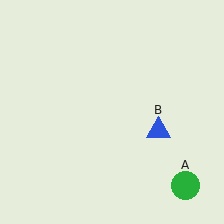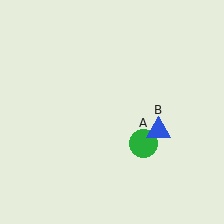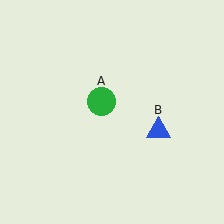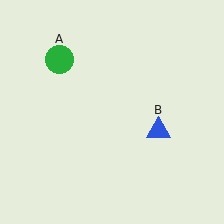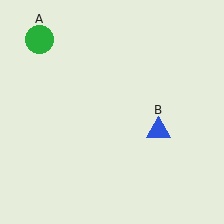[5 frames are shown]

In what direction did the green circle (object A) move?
The green circle (object A) moved up and to the left.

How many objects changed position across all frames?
1 object changed position: green circle (object A).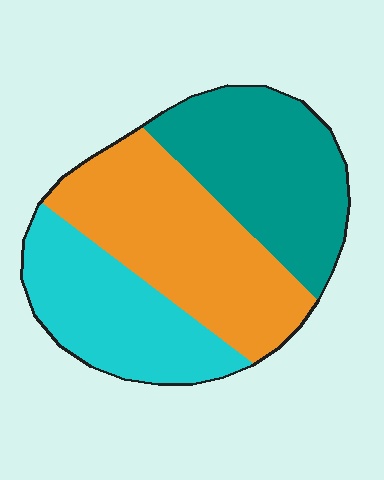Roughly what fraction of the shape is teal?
Teal covers around 35% of the shape.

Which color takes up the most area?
Orange, at roughly 40%.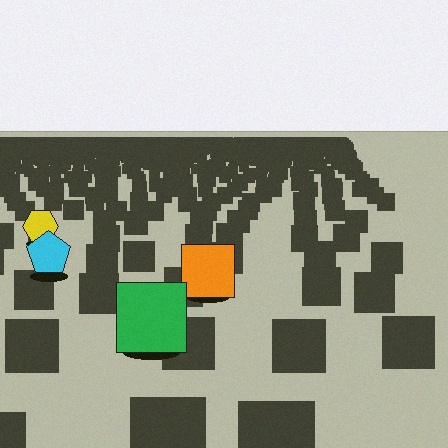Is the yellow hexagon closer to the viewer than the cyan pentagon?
No. The cyan pentagon is closer — you can tell from the texture gradient: the ground texture is coarser near it.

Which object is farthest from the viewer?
The yellow hexagon is farthest from the viewer. It appears smaller and the ground texture around it is denser.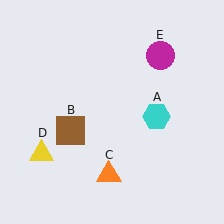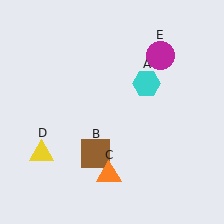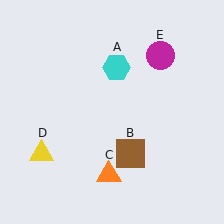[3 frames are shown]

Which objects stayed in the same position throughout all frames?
Orange triangle (object C) and yellow triangle (object D) and magenta circle (object E) remained stationary.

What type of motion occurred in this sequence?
The cyan hexagon (object A), brown square (object B) rotated counterclockwise around the center of the scene.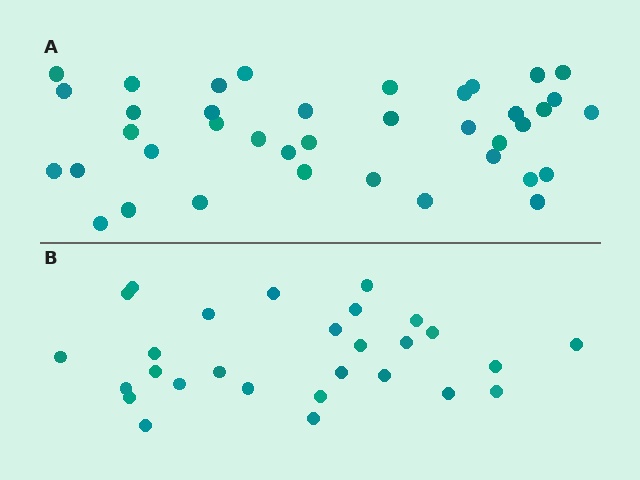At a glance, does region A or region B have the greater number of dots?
Region A (the top region) has more dots.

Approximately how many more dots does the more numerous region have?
Region A has roughly 12 or so more dots than region B.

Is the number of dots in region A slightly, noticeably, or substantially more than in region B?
Region A has noticeably more, but not dramatically so. The ratio is roughly 1.4 to 1.